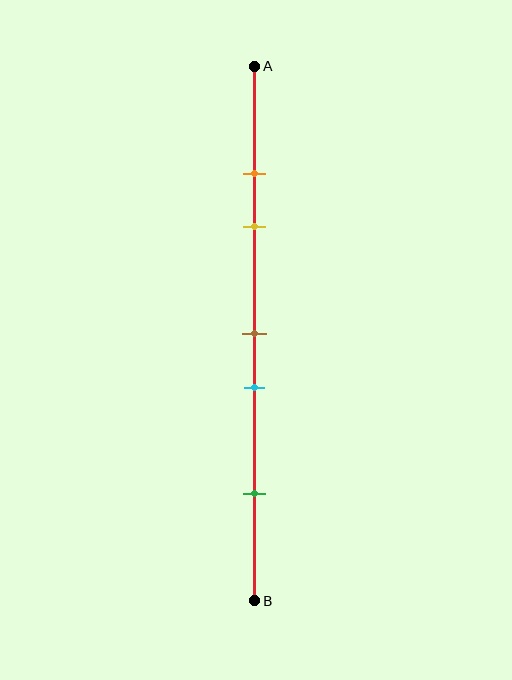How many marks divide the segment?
There are 5 marks dividing the segment.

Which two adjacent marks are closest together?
The orange and yellow marks are the closest adjacent pair.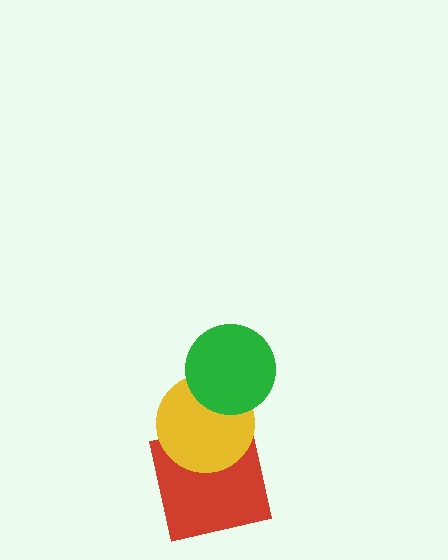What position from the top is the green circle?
The green circle is 1st from the top.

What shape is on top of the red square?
The yellow circle is on top of the red square.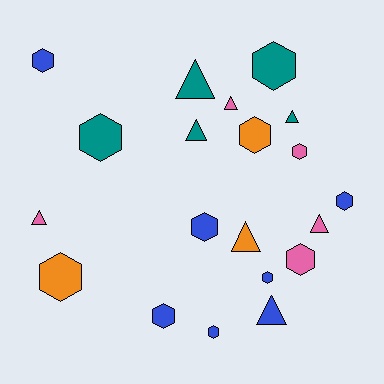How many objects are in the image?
There are 20 objects.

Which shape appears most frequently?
Hexagon, with 12 objects.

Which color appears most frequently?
Blue, with 7 objects.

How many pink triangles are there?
There are 3 pink triangles.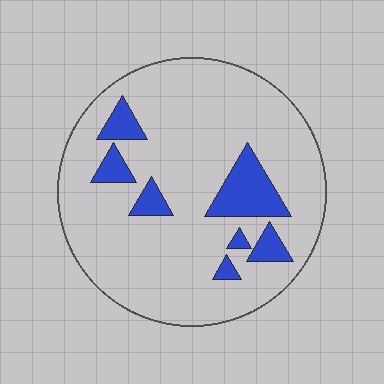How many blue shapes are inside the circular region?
7.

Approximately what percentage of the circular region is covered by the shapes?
Approximately 15%.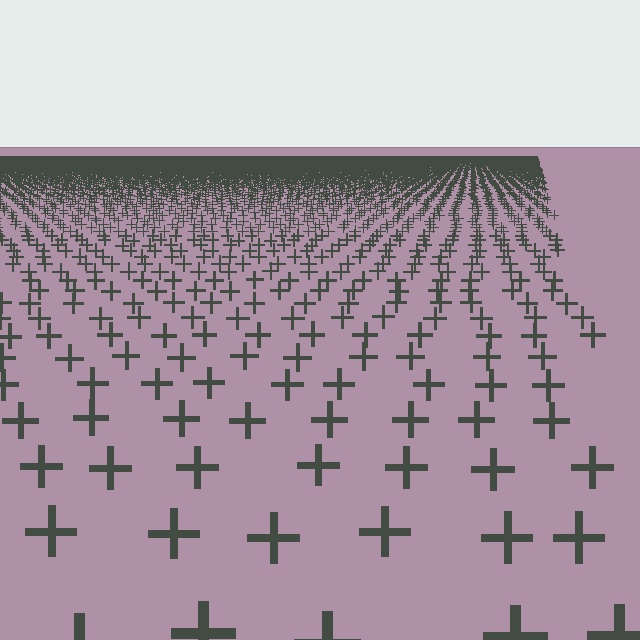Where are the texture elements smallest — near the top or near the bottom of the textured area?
Near the top.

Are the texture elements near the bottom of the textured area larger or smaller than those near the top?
Larger. Near the bottom, elements are closer to the viewer and appear at a bigger on-screen size.